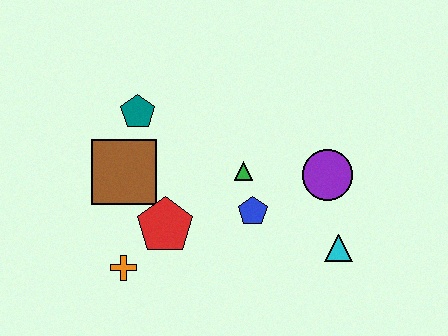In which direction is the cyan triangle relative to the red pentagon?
The cyan triangle is to the right of the red pentagon.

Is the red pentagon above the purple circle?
No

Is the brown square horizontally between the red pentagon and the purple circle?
No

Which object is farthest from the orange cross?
The purple circle is farthest from the orange cross.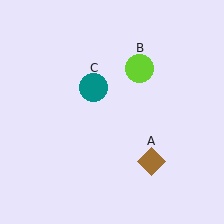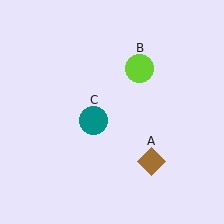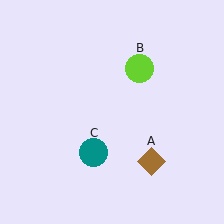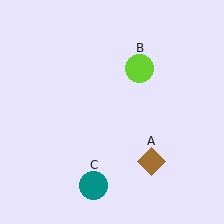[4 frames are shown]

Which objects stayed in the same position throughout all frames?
Brown diamond (object A) and lime circle (object B) remained stationary.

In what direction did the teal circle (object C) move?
The teal circle (object C) moved down.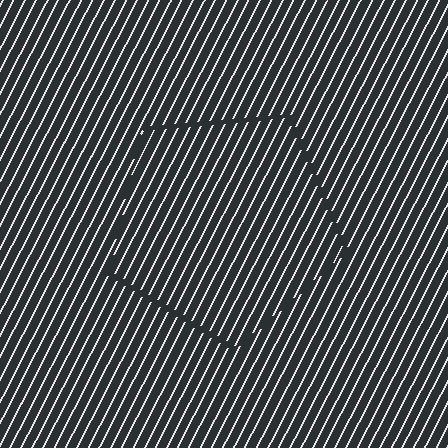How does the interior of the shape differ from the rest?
The interior of the shape contains the same grating, shifted by half a period — the contour is defined by the phase discontinuity where line-ends from the inner and outer gratings abut.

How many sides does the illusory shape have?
5 sides — the line-ends trace a pentagon.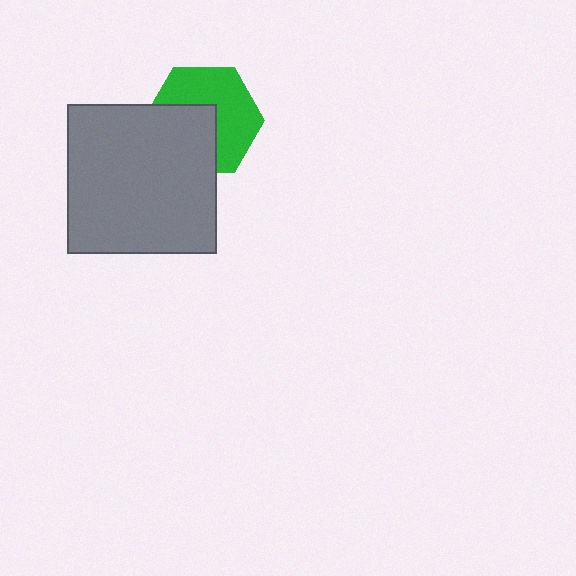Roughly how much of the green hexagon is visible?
About half of it is visible (roughly 55%).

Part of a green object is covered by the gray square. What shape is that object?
It is a hexagon.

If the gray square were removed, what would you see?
You would see the complete green hexagon.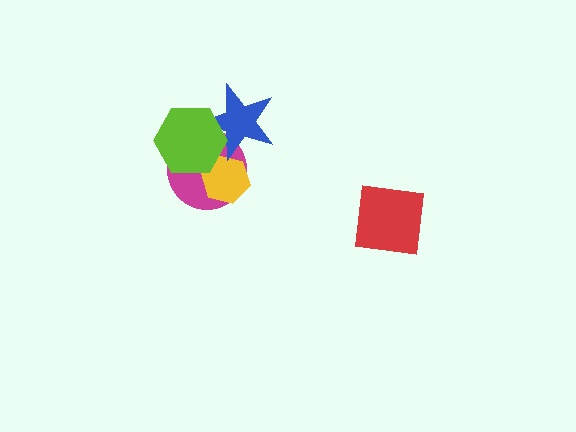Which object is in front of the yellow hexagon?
The lime hexagon is in front of the yellow hexagon.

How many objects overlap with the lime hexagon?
3 objects overlap with the lime hexagon.